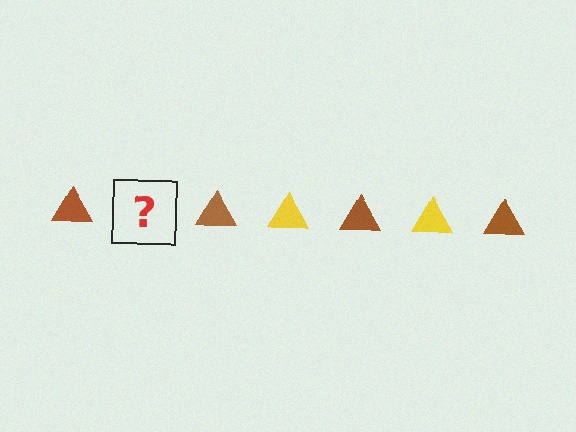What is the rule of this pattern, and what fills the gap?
The rule is that the pattern cycles through brown, yellow triangles. The gap should be filled with a yellow triangle.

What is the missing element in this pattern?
The missing element is a yellow triangle.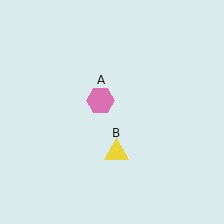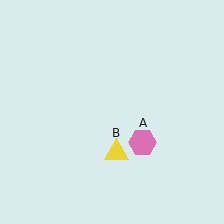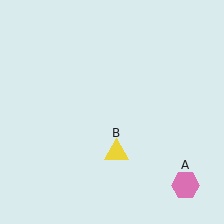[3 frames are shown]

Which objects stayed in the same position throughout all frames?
Yellow triangle (object B) remained stationary.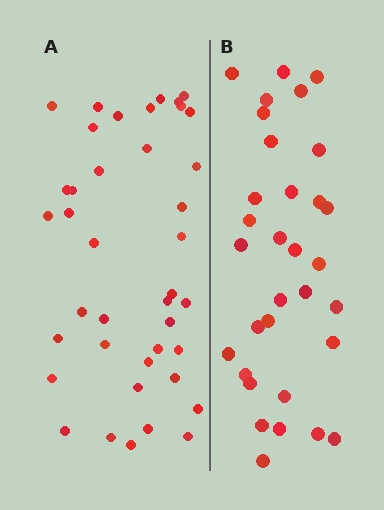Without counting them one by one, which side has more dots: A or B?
Region A (the left region) has more dots.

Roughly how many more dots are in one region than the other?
Region A has roughly 8 or so more dots than region B.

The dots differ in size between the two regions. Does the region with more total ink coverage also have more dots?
No. Region B has more total ink coverage because its dots are larger, but region A actually contains more individual dots. Total area can be misleading — the number of items is what matters here.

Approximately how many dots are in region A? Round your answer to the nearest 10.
About 40 dots.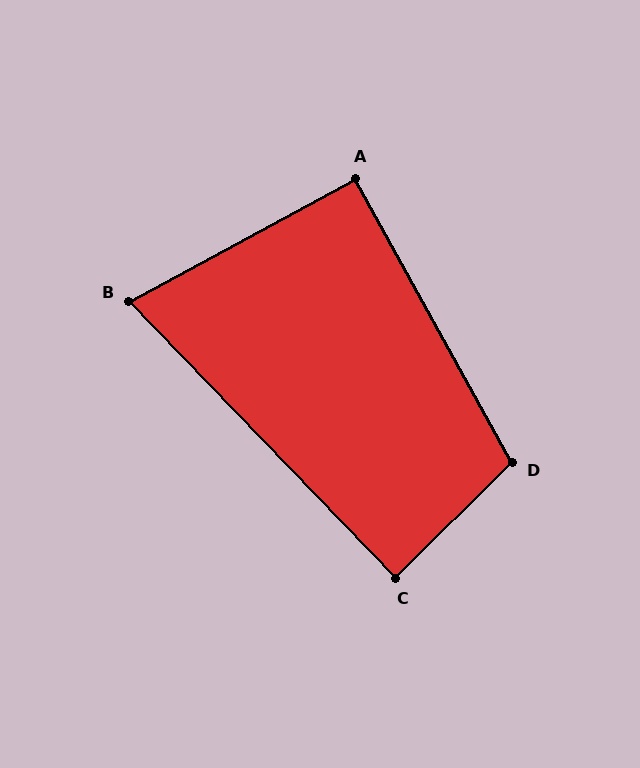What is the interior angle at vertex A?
Approximately 90 degrees (approximately right).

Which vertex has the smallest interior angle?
B, at approximately 74 degrees.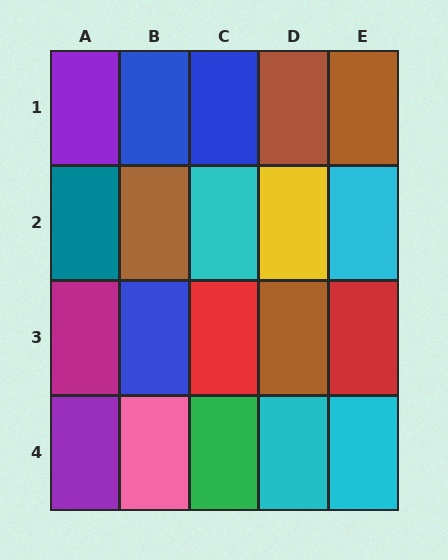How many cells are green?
1 cell is green.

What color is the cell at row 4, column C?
Green.